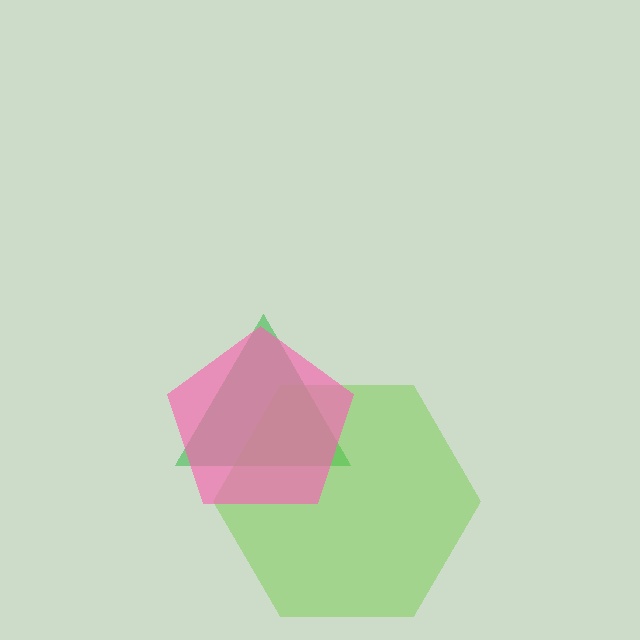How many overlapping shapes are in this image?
There are 3 overlapping shapes in the image.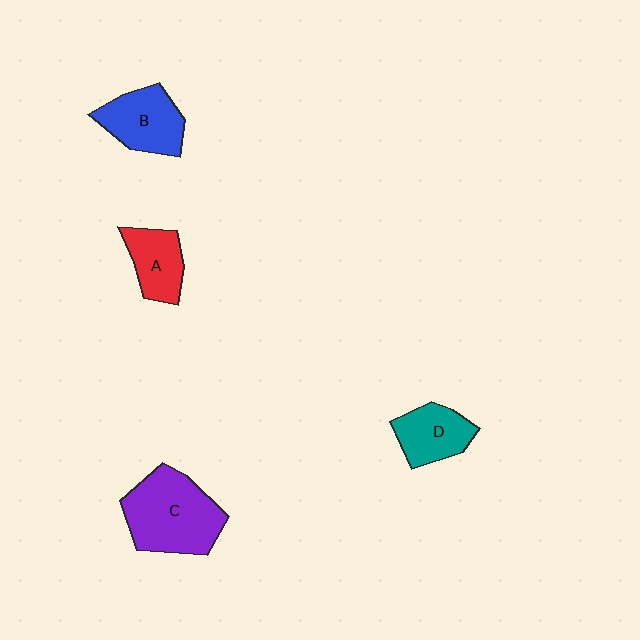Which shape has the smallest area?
Shape A (red).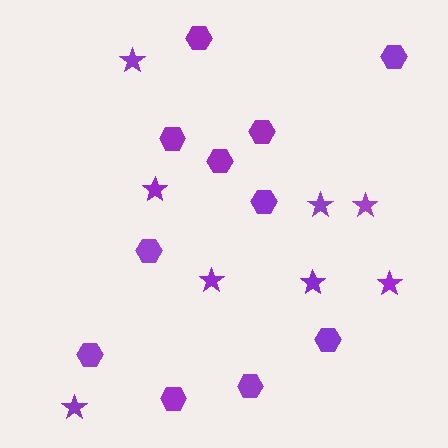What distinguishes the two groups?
There are 2 groups: one group of stars (8) and one group of hexagons (11).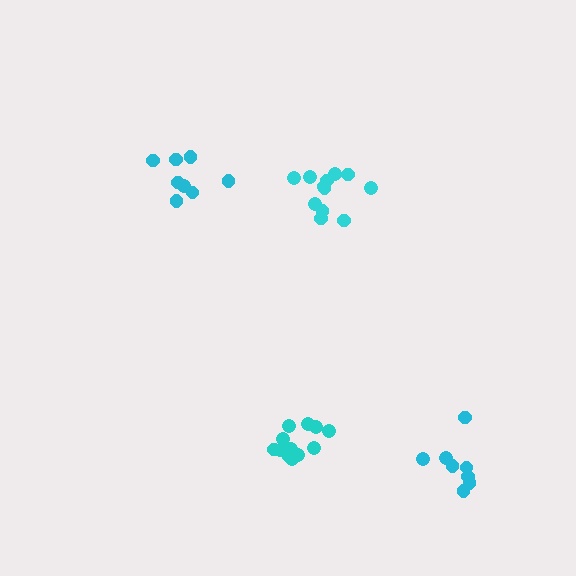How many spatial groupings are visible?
There are 4 spatial groupings.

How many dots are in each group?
Group 1: 12 dots, Group 2: 8 dots, Group 3: 13 dots, Group 4: 8 dots (41 total).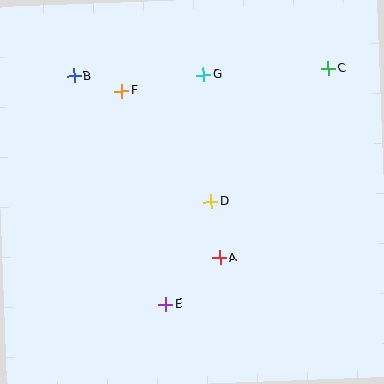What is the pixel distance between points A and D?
The distance between A and D is 57 pixels.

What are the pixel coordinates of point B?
Point B is at (74, 76).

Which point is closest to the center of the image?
Point D at (211, 202) is closest to the center.